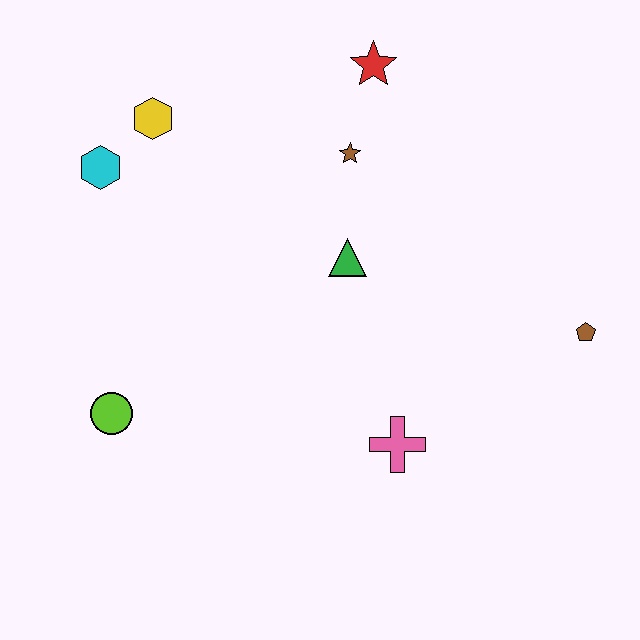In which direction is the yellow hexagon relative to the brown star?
The yellow hexagon is to the left of the brown star.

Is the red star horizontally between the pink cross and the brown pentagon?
No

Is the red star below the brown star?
No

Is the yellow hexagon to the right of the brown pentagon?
No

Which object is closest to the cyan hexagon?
The yellow hexagon is closest to the cyan hexagon.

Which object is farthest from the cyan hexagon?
The brown pentagon is farthest from the cyan hexagon.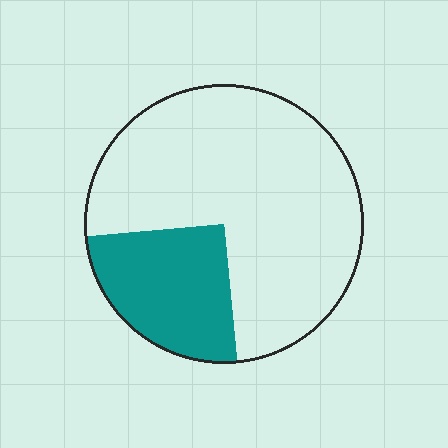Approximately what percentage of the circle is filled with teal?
Approximately 25%.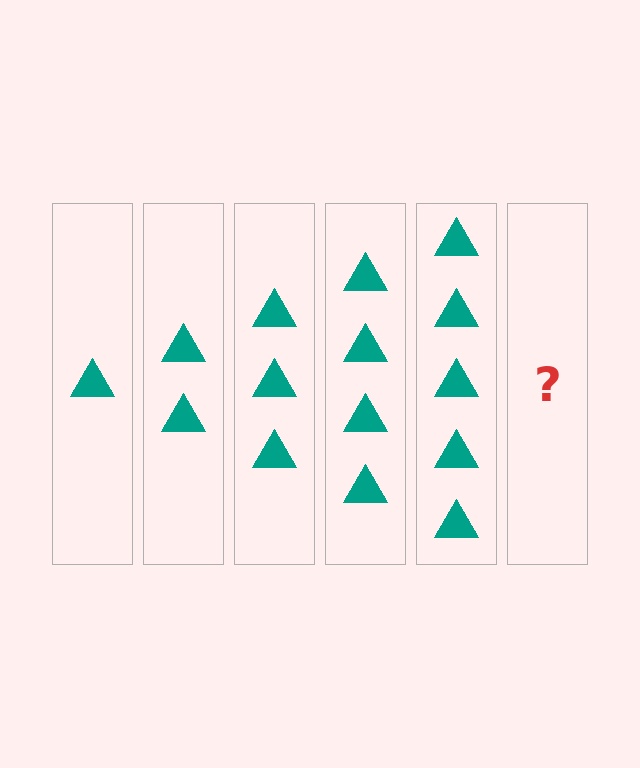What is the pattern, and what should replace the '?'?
The pattern is that each step adds one more triangle. The '?' should be 6 triangles.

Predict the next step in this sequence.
The next step is 6 triangles.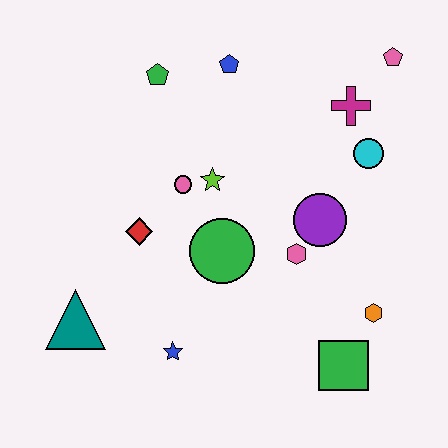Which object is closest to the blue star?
The teal triangle is closest to the blue star.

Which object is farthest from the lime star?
The green square is farthest from the lime star.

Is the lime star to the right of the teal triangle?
Yes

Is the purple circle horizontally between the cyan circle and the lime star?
Yes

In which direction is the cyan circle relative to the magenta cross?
The cyan circle is below the magenta cross.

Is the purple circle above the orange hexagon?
Yes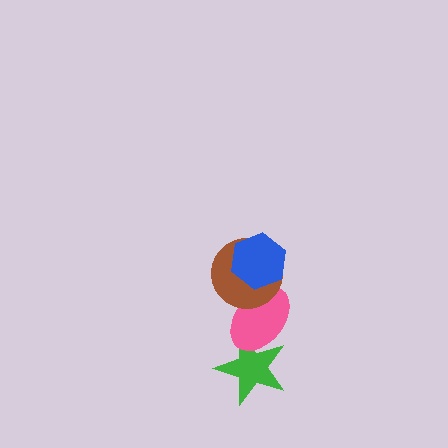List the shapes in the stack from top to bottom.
From top to bottom: the blue hexagon, the brown circle, the pink ellipse, the green star.